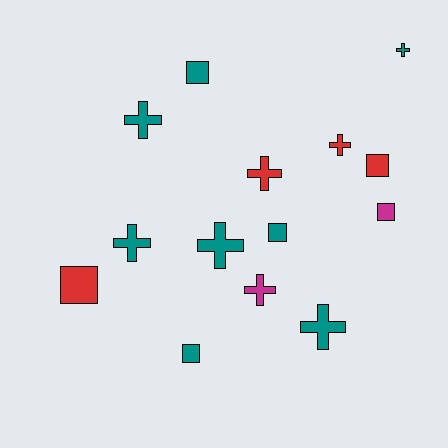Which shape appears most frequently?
Cross, with 8 objects.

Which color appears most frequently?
Teal, with 8 objects.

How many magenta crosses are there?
There is 1 magenta cross.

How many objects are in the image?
There are 14 objects.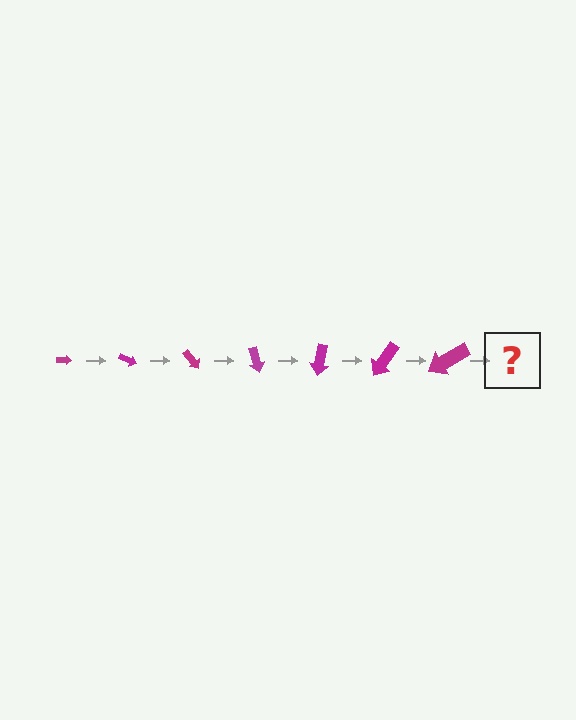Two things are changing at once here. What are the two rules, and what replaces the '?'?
The two rules are that the arrow grows larger each step and it rotates 25 degrees each step. The '?' should be an arrow, larger than the previous one and rotated 175 degrees from the start.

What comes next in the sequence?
The next element should be an arrow, larger than the previous one and rotated 175 degrees from the start.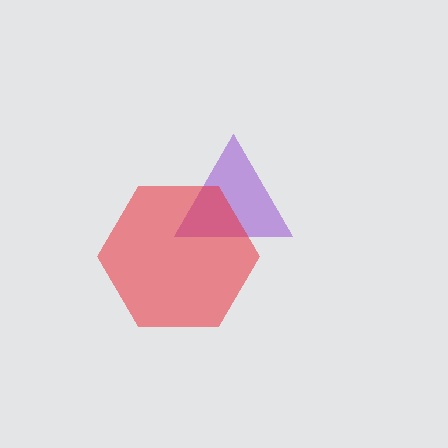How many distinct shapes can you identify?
There are 2 distinct shapes: a purple triangle, a red hexagon.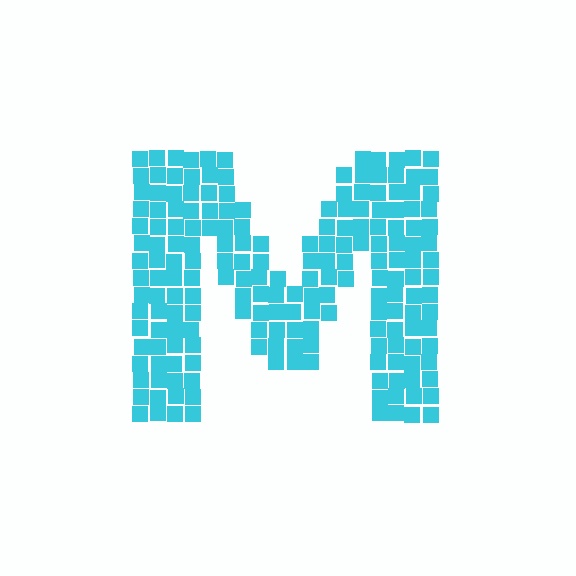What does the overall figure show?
The overall figure shows the letter M.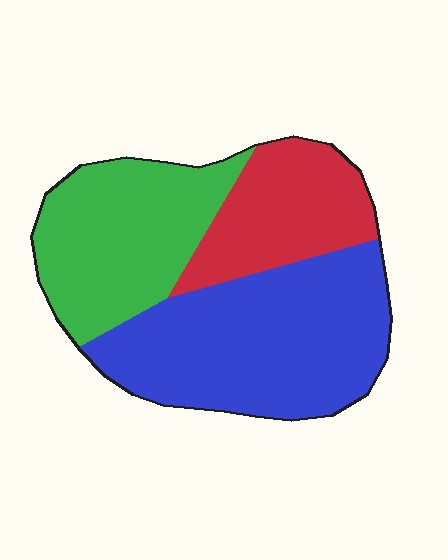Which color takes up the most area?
Blue, at roughly 45%.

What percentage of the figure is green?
Green covers around 30% of the figure.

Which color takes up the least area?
Red, at roughly 25%.